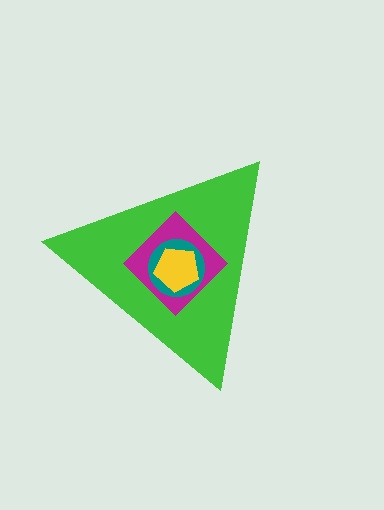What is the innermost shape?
The yellow pentagon.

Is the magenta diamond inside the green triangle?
Yes.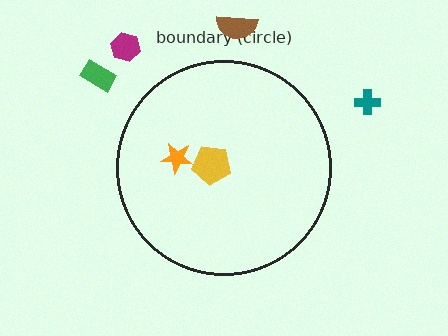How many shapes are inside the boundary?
2 inside, 4 outside.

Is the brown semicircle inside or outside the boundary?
Outside.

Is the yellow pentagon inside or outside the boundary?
Inside.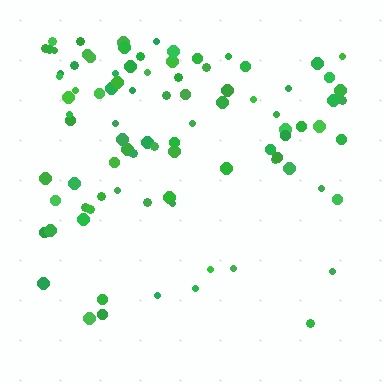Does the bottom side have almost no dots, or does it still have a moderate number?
Still a moderate number, just noticeably fewer than the top.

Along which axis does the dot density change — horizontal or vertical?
Vertical.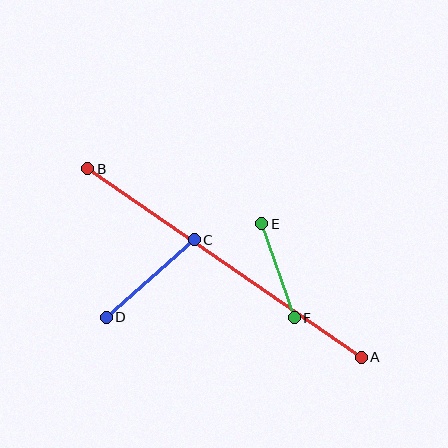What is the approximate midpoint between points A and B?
The midpoint is at approximately (225, 263) pixels.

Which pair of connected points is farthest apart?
Points A and B are farthest apart.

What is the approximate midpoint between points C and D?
The midpoint is at approximately (150, 279) pixels.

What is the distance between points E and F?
The distance is approximately 100 pixels.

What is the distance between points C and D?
The distance is approximately 117 pixels.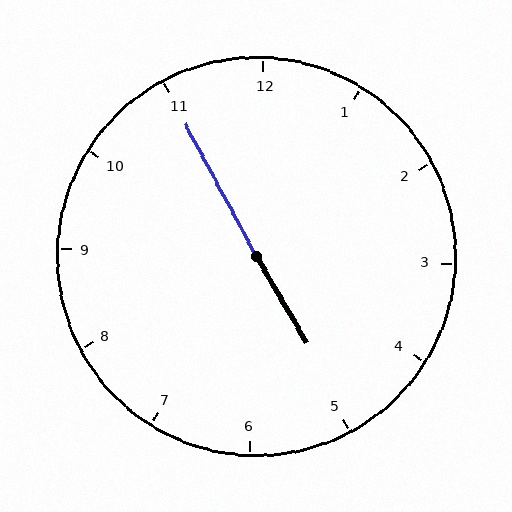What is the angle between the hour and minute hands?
Approximately 178 degrees.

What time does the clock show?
4:55.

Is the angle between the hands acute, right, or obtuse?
It is obtuse.